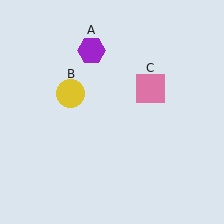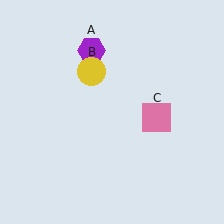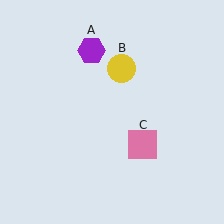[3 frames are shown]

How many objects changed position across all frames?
2 objects changed position: yellow circle (object B), pink square (object C).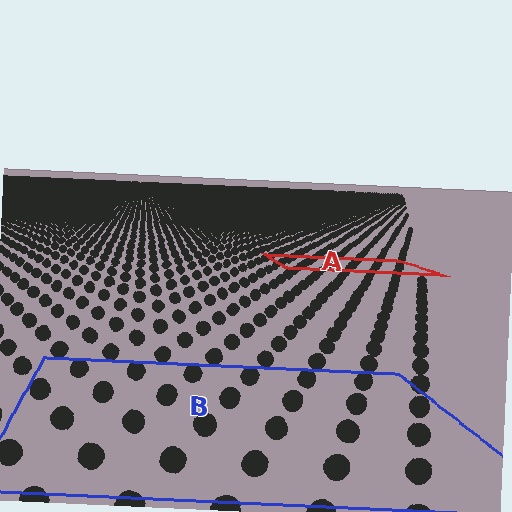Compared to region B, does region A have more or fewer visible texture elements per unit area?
Region A has more texture elements per unit area — they are packed more densely because it is farther away.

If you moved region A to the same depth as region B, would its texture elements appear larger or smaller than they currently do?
They would appear larger. At a closer depth, the same texture elements are projected at a bigger on-screen size.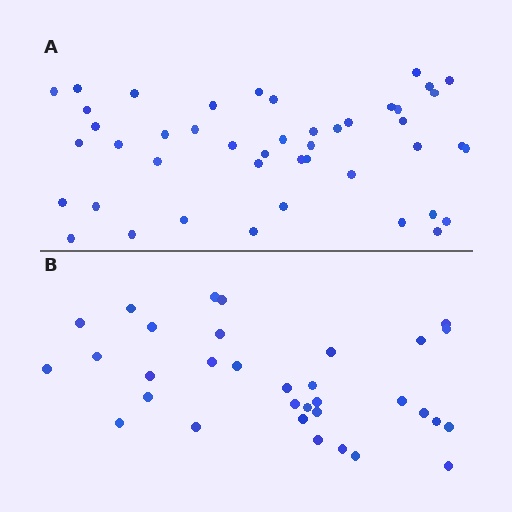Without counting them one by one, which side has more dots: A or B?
Region A (the top region) has more dots.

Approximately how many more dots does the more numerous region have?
Region A has roughly 12 or so more dots than region B.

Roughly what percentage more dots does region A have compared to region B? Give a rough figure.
About 35% more.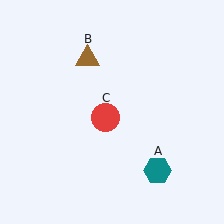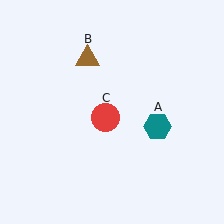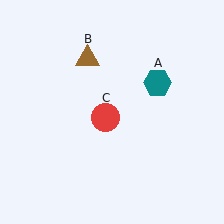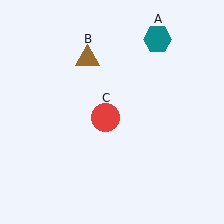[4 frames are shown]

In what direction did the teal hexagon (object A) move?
The teal hexagon (object A) moved up.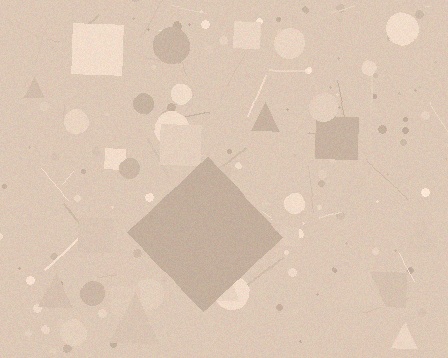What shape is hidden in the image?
A diamond is hidden in the image.